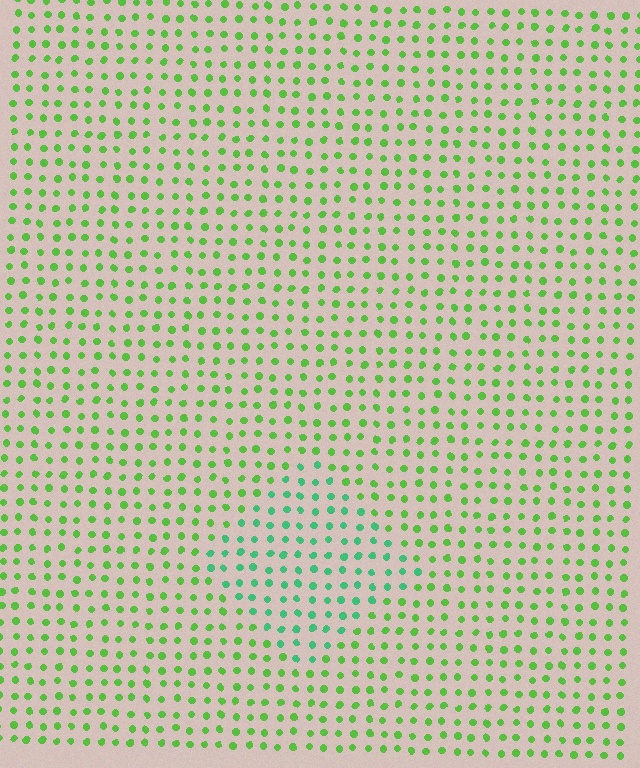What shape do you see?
I see a diamond.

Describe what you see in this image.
The image is filled with small lime elements in a uniform arrangement. A diamond-shaped region is visible where the elements are tinted to a slightly different hue, forming a subtle color boundary.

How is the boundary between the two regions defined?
The boundary is defined purely by a slight shift in hue (about 38 degrees). Spacing, size, and orientation are identical on both sides.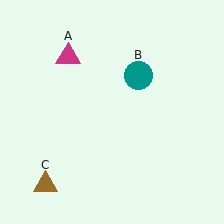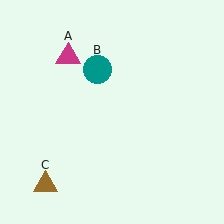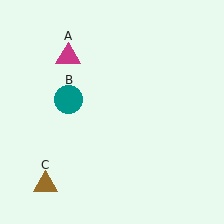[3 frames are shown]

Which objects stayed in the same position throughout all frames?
Magenta triangle (object A) and brown triangle (object C) remained stationary.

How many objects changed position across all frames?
1 object changed position: teal circle (object B).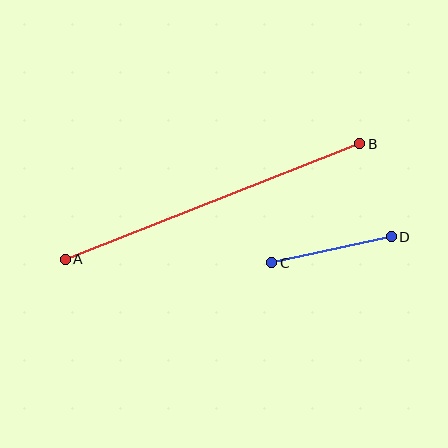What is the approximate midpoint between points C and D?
The midpoint is at approximately (332, 250) pixels.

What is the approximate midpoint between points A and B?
The midpoint is at approximately (212, 201) pixels.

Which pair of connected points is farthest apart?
Points A and B are farthest apart.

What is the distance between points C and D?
The distance is approximately 123 pixels.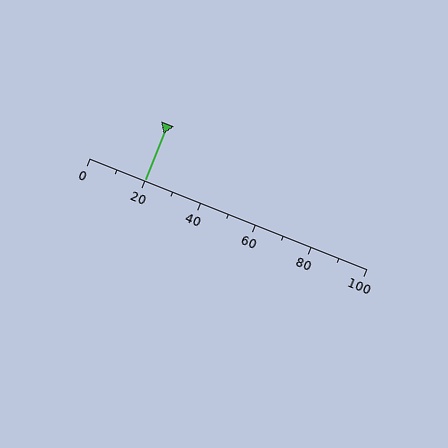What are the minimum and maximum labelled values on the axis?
The axis runs from 0 to 100.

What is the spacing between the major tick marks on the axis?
The major ticks are spaced 20 apart.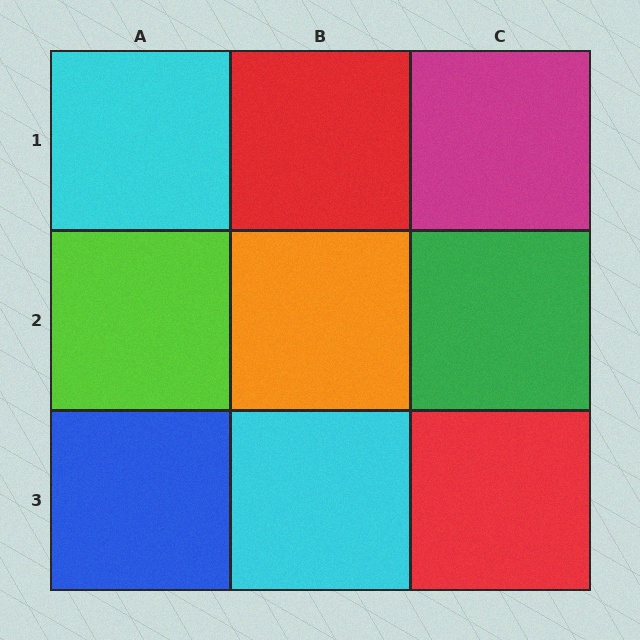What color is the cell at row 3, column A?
Blue.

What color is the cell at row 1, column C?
Magenta.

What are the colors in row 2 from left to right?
Lime, orange, green.